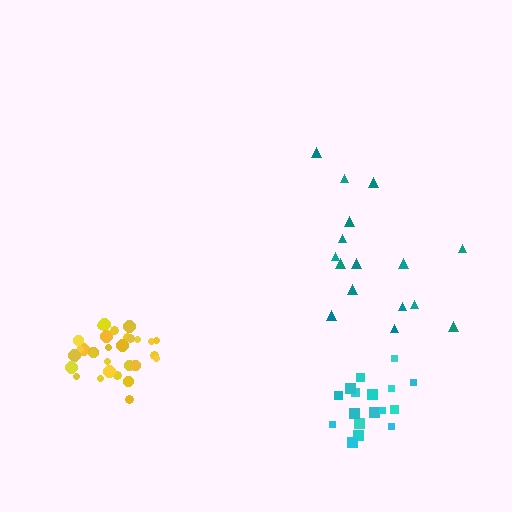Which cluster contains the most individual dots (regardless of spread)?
Yellow (31).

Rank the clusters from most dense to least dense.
yellow, cyan, teal.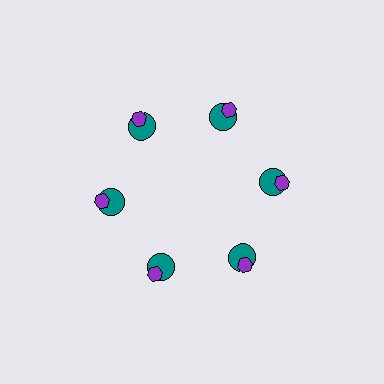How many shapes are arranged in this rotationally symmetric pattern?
There are 12 shapes, arranged in 6 groups of 2.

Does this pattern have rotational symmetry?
Yes, this pattern has 6-fold rotational symmetry. It looks the same after rotating 60 degrees around the center.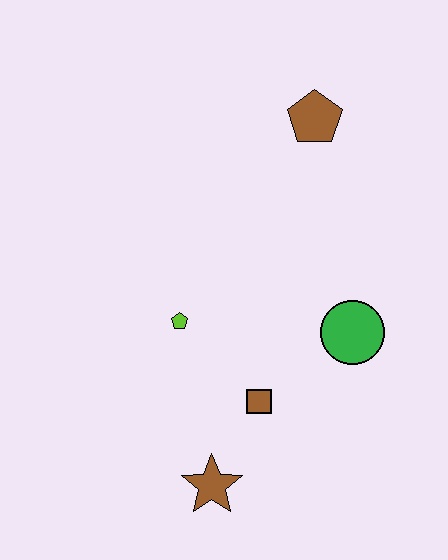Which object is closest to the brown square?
The brown star is closest to the brown square.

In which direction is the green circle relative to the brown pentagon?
The green circle is below the brown pentagon.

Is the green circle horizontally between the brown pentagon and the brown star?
No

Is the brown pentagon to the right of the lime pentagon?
Yes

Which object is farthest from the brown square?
The brown pentagon is farthest from the brown square.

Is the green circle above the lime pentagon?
No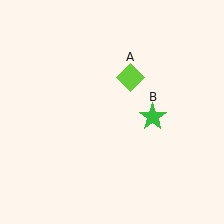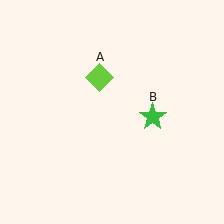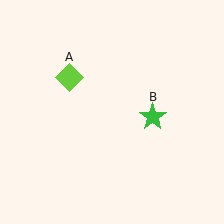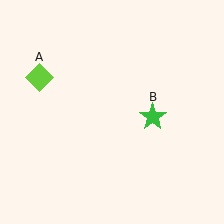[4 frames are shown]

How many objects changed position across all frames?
1 object changed position: lime diamond (object A).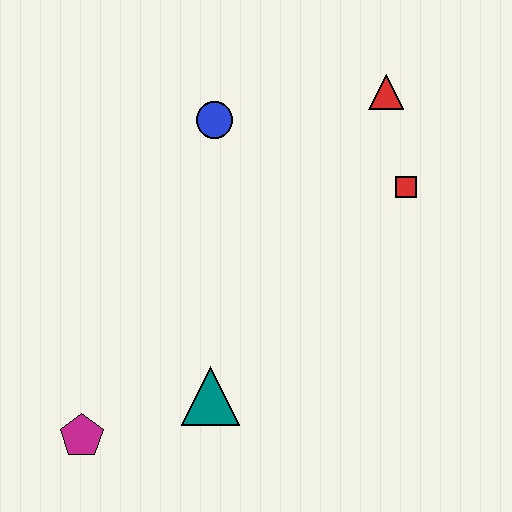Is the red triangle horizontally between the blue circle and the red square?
Yes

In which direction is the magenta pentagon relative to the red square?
The magenta pentagon is to the left of the red square.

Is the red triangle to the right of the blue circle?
Yes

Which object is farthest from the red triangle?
The magenta pentagon is farthest from the red triangle.